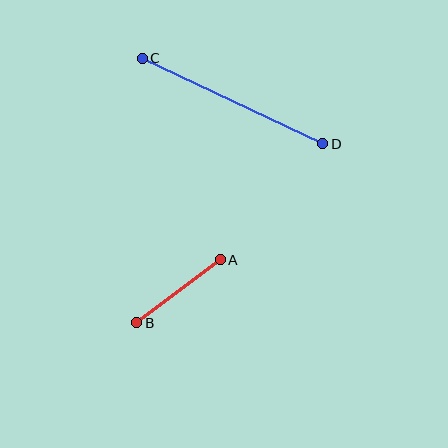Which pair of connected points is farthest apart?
Points C and D are farthest apart.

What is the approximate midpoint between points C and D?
The midpoint is at approximately (233, 101) pixels.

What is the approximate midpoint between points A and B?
The midpoint is at approximately (179, 291) pixels.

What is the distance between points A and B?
The distance is approximately 105 pixels.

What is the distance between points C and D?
The distance is approximately 200 pixels.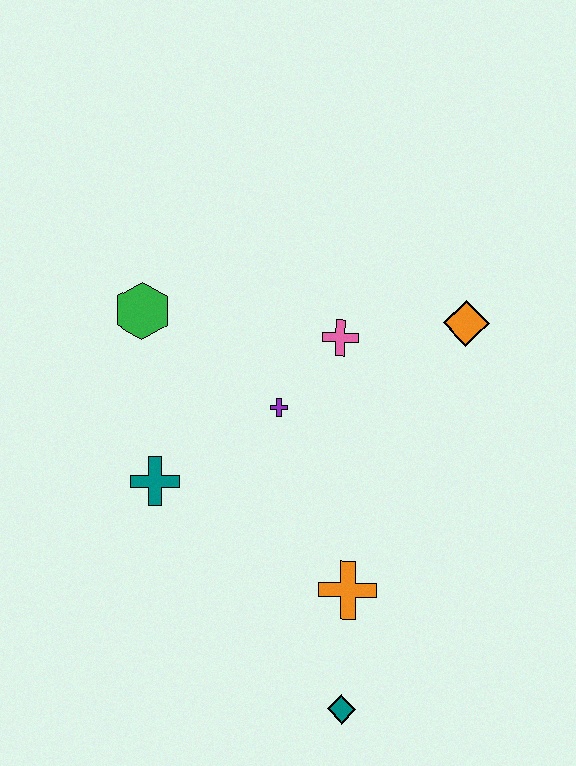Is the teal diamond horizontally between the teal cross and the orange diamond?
Yes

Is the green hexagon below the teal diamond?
No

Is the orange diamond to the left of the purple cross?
No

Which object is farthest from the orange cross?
The green hexagon is farthest from the orange cross.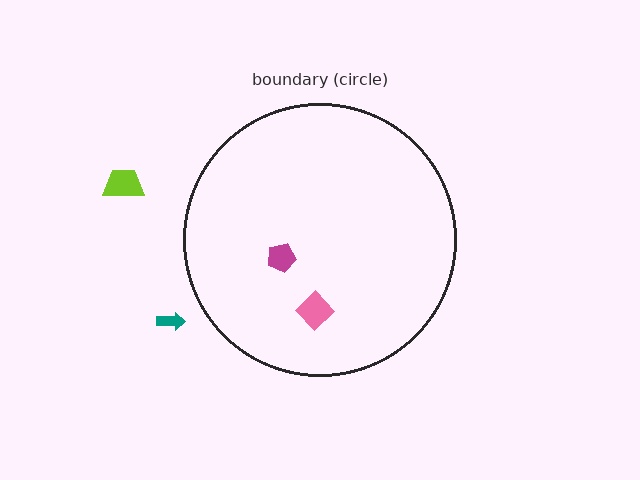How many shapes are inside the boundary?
2 inside, 2 outside.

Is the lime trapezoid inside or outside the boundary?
Outside.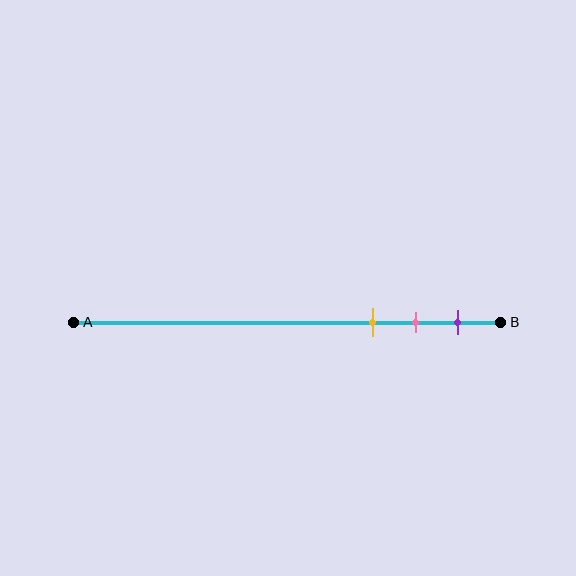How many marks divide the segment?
There are 3 marks dividing the segment.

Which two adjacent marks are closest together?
The pink and purple marks are the closest adjacent pair.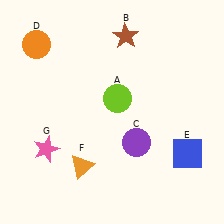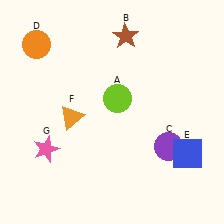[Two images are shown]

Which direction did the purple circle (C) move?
The purple circle (C) moved right.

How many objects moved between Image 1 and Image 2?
2 objects moved between the two images.